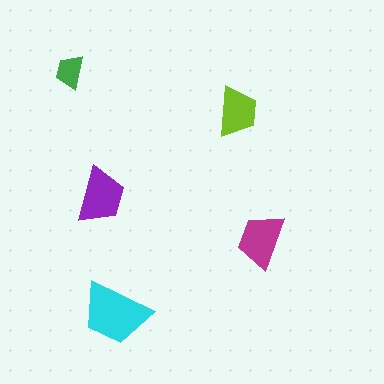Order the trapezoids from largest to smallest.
the cyan one, the purple one, the magenta one, the lime one, the green one.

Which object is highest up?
The green trapezoid is topmost.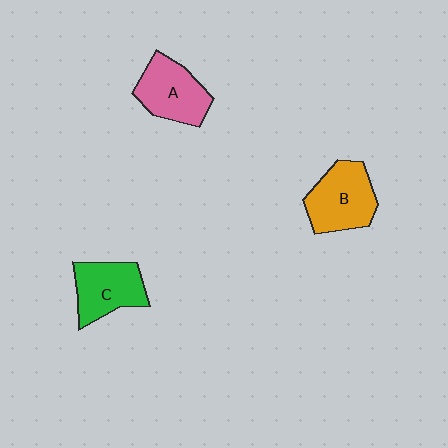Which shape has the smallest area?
Shape C (green).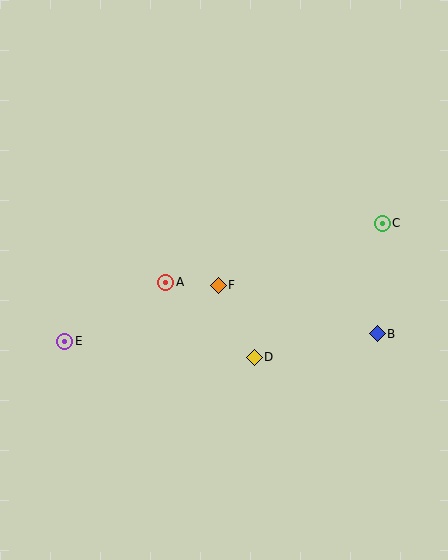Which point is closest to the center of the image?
Point F at (218, 285) is closest to the center.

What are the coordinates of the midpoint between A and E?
The midpoint between A and E is at (115, 312).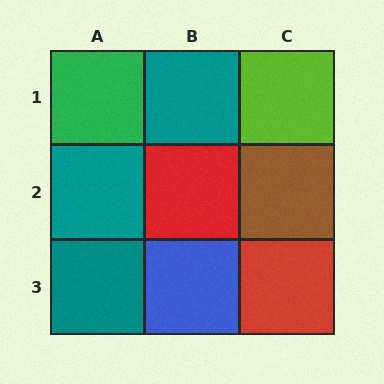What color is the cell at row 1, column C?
Lime.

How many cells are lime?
1 cell is lime.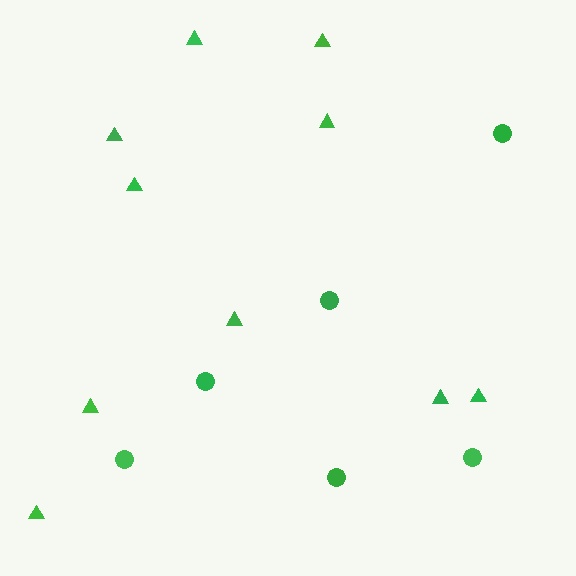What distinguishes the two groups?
There are 2 groups: one group of triangles (10) and one group of circles (6).